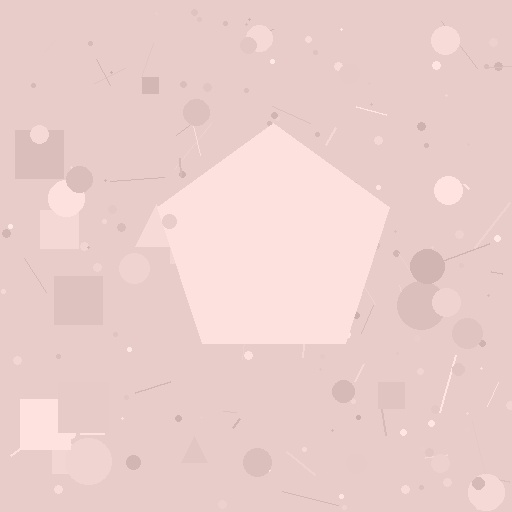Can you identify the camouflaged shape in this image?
The camouflaged shape is a pentagon.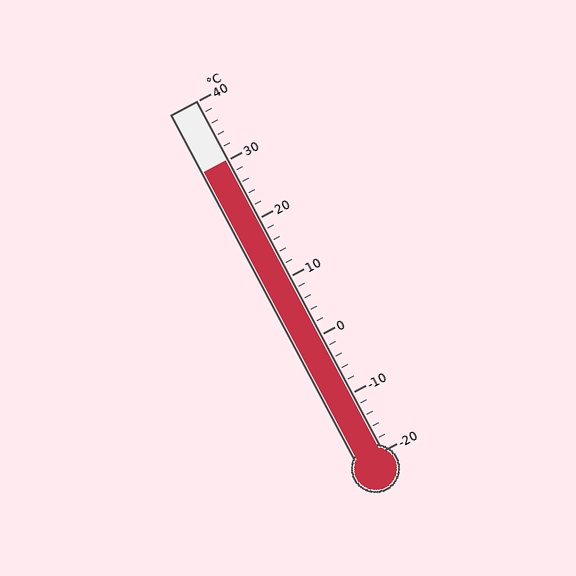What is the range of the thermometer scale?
The thermometer scale ranges from -20°C to 40°C.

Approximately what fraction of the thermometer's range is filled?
The thermometer is filled to approximately 85% of its range.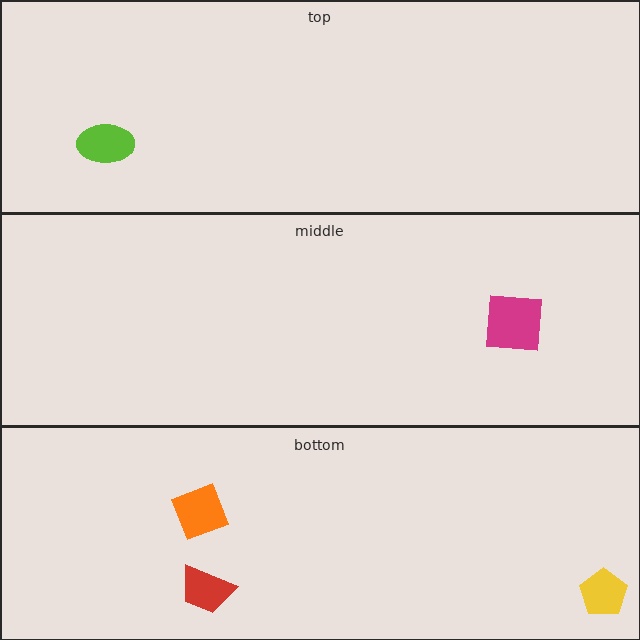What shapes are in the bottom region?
The orange square, the yellow pentagon, the red trapezoid.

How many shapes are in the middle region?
1.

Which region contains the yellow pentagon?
The bottom region.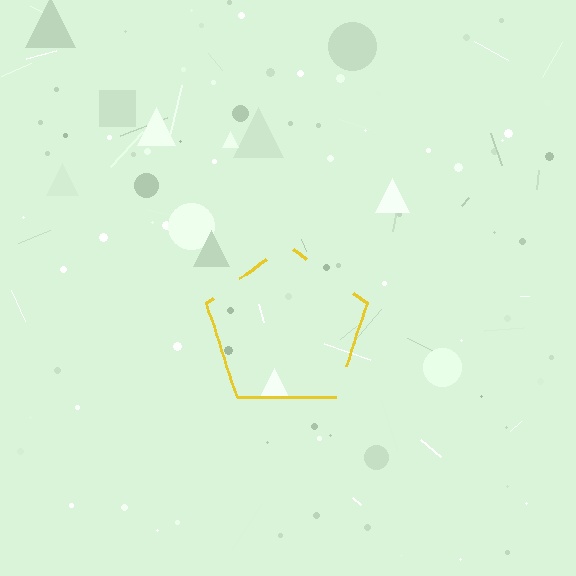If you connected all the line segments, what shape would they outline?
They would outline a pentagon.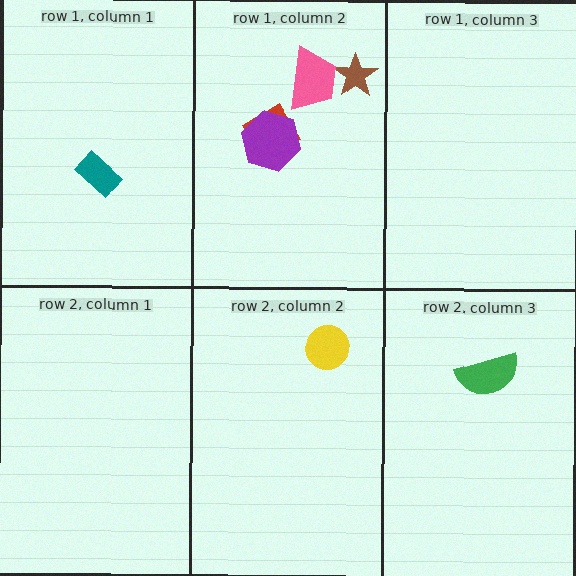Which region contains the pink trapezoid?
The row 1, column 2 region.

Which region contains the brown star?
The row 1, column 2 region.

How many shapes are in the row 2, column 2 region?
1.